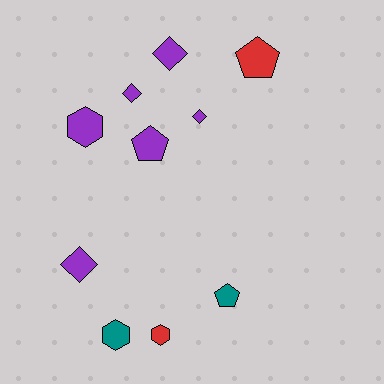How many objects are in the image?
There are 10 objects.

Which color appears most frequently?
Purple, with 6 objects.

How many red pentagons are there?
There is 1 red pentagon.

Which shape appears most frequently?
Diamond, with 4 objects.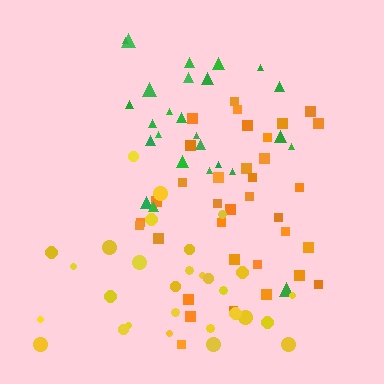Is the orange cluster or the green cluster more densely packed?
Orange.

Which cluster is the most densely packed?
Orange.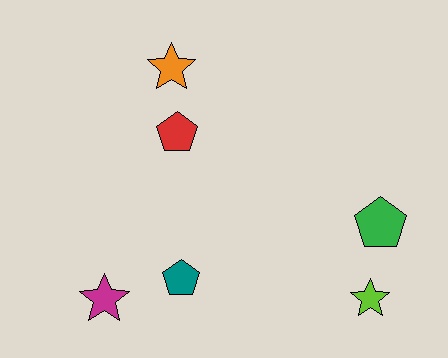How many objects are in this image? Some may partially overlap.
There are 6 objects.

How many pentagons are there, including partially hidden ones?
There are 3 pentagons.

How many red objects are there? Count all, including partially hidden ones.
There is 1 red object.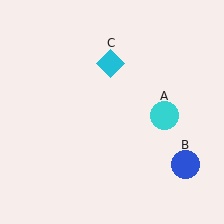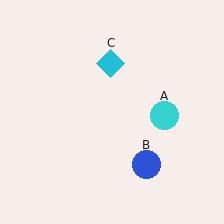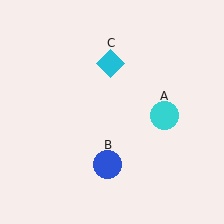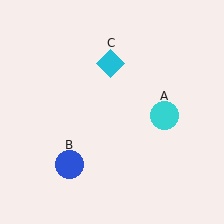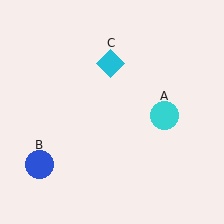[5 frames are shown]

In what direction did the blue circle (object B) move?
The blue circle (object B) moved left.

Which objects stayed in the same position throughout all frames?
Cyan circle (object A) and cyan diamond (object C) remained stationary.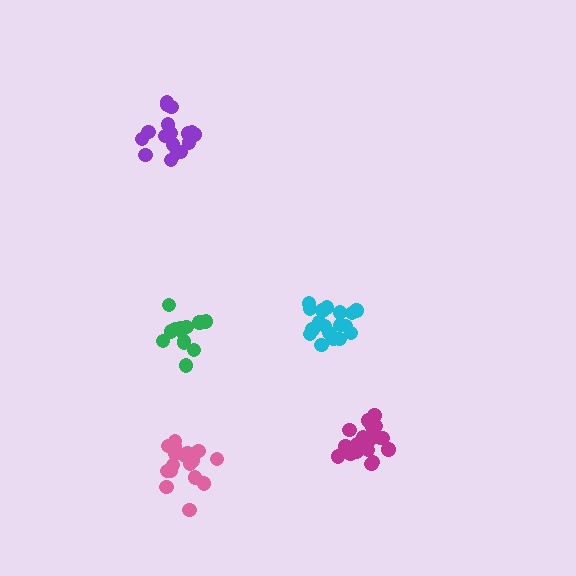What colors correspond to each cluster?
The clusters are colored: pink, cyan, purple, green, magenta.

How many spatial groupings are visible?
There are 5 spatial groupings.